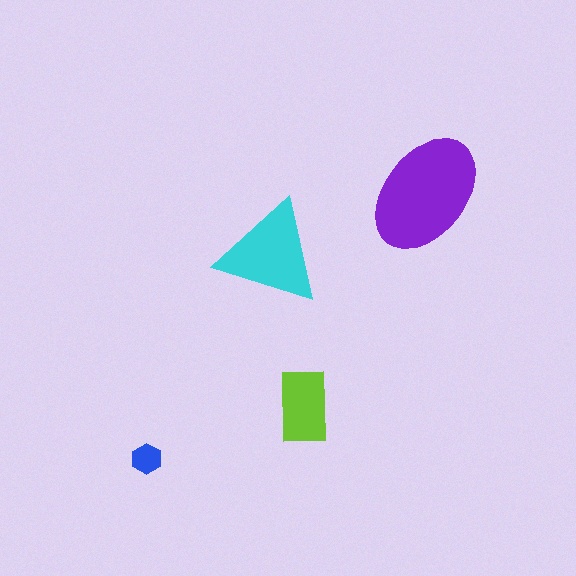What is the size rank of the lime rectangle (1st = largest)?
3rd.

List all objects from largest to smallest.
The purple ellipse, the cyan triangle, the lime rectangle, the blue hexagon.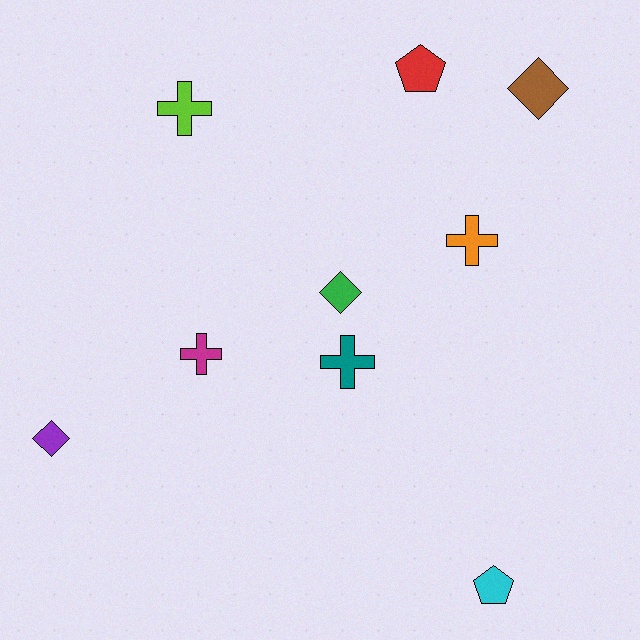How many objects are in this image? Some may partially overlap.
There are 9 objects.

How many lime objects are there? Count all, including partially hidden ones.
There is 1 lime object.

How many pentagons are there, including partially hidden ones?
There are 2 pentagons.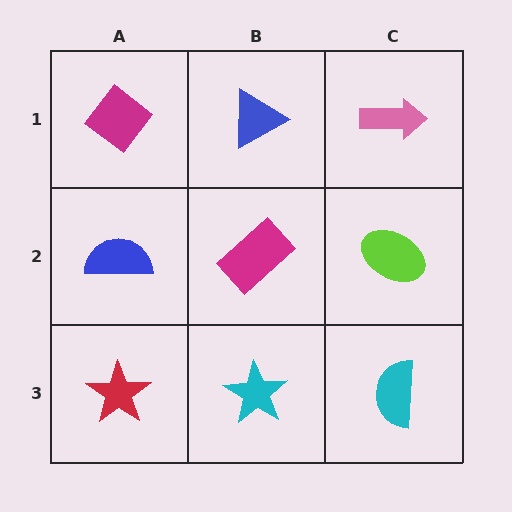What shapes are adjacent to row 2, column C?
A pink arrow (row 1, column C), a cyan semicircle (row 3, column C), a magenta rectangle (row 2, column B).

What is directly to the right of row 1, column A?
A blue triangle.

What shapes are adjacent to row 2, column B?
A blue triangle (row 1, column B), a cyan star (row 3, column B), a blue semicircle (row 2, column A), a lime ellipse (row 2, column C).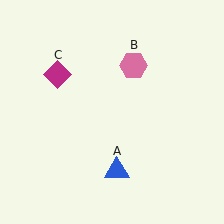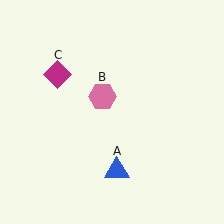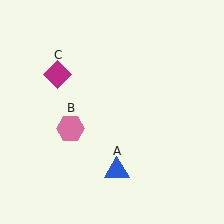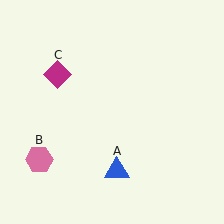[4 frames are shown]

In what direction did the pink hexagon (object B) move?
The pink hexagon (object B) moved down and to the left.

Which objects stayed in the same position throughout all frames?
Blue triangle (object A) and magenta diamond (object C) remained stationary.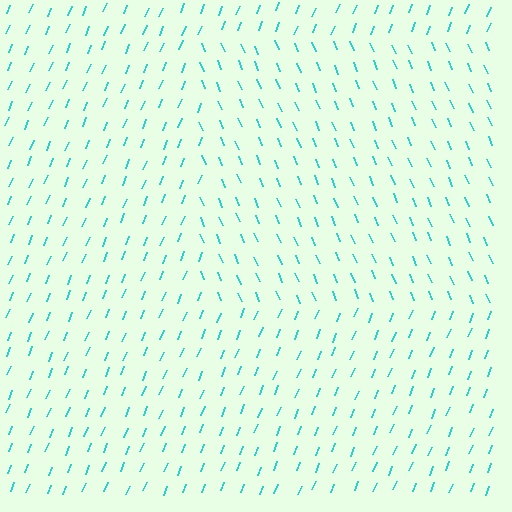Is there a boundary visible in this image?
Yes, there is a texture boundary formed by a change in line orientation.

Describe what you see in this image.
The image is filled with small cyan line segments. A rectangle region in the image has lines oriented differently from the surrounding lines, creating a visible texture boundary.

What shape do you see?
I see a rectangle.